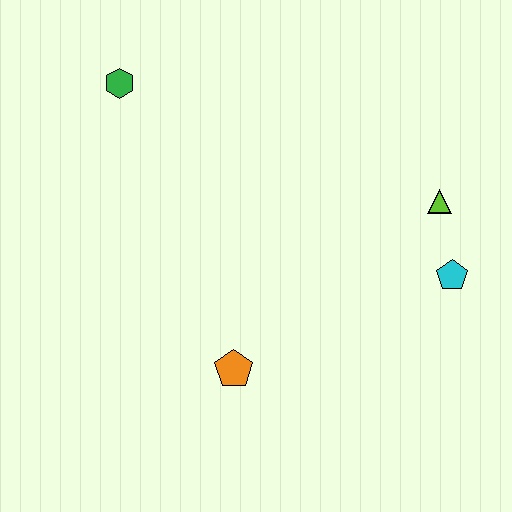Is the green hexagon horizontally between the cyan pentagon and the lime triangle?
No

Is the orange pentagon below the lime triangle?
Yes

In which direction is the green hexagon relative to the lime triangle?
The green hexagon is to the left of the lime triangle.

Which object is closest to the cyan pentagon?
The lime triangle is closest to the cyan pentagon.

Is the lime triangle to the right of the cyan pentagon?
No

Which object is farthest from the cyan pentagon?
The green hexagon is farthest from the cyan pentagon.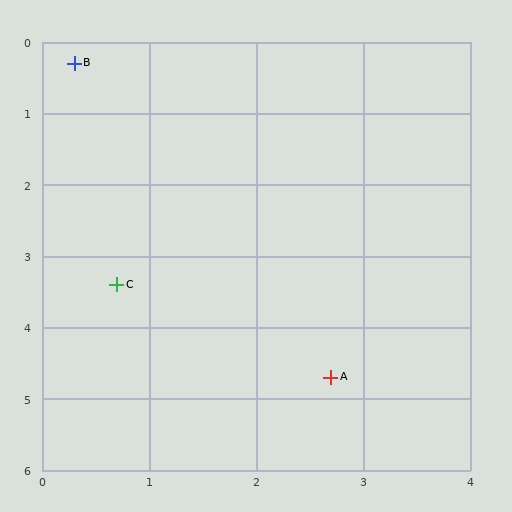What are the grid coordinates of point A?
Point A is at approximately (2.7, 4.7).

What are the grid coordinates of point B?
Point B is at approximately (0.3, 0.3).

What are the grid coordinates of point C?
Point C is at approximately (0.7, 3.4).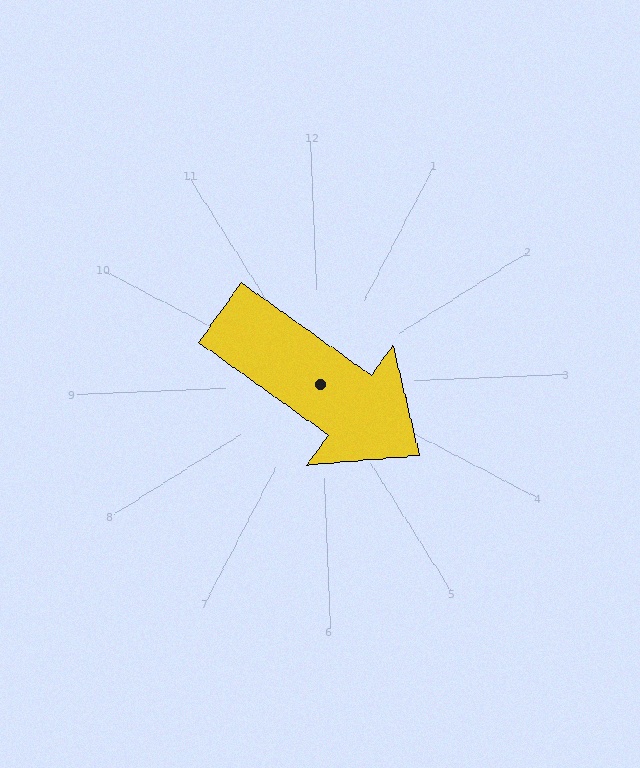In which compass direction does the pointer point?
Southeast.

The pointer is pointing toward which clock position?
Roughly 4 o'clock.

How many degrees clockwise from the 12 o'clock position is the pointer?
Approximately 128 degrees.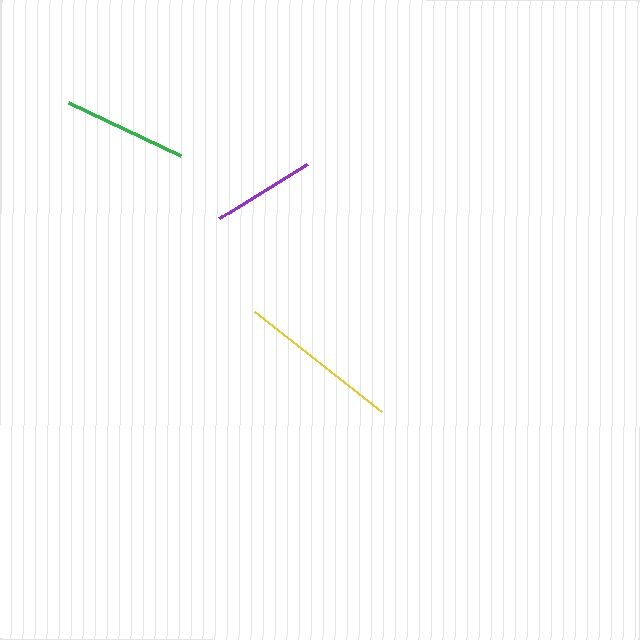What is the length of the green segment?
The green segment is approximately 124 pixels long.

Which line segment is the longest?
The yellow line is the longest at approximately 161 pixels.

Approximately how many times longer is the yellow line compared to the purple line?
The yellow line is approximately 1.6 times the length of the purple line.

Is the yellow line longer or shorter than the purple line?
The yellow line is longer than the purple line.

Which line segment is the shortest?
The purple line is the shortest at approximately 103 pixels.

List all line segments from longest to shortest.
From longest to shortest: yellow, green, purple.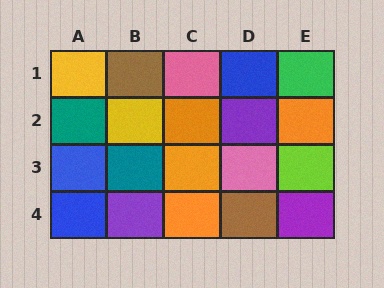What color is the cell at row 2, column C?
Orange.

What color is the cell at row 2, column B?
Yellow.